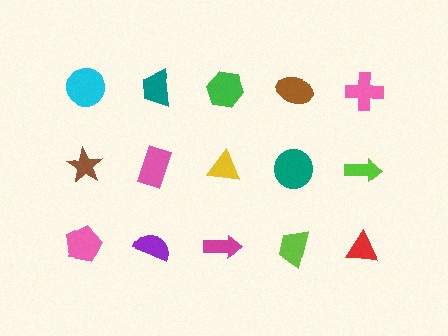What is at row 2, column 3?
A yellow triangle.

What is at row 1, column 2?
A teal trapezoid.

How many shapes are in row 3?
5 shapes.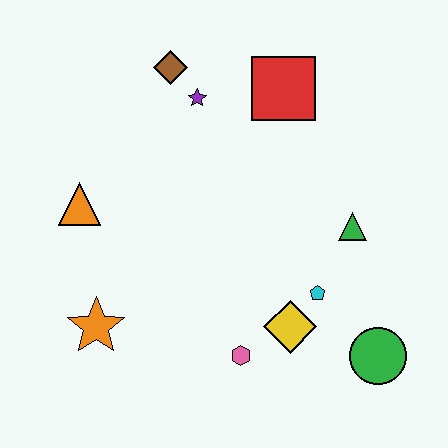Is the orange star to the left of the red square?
Yes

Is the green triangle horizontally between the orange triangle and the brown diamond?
No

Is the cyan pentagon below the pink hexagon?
No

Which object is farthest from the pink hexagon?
The brown diamond is farthest from the pink hexagon.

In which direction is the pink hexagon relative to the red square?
The pink hexagon is below the red square.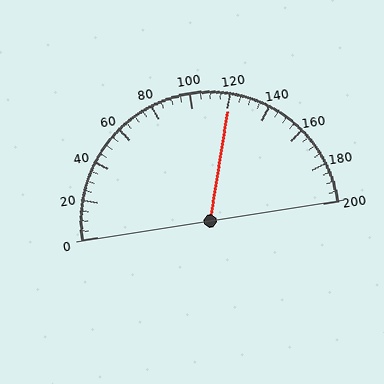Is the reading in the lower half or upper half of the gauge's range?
The reading is in the upper half of the range (0 to 200).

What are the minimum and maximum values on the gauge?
The gauge ranges from 0 to 200.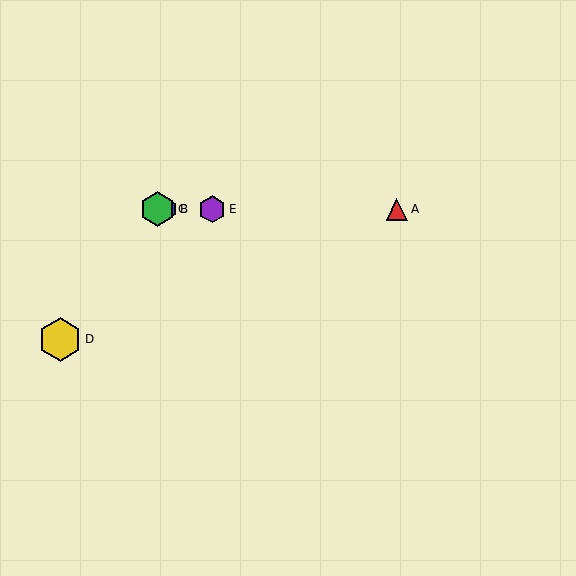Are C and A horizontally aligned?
Yes, both are at y≈209.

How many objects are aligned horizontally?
4 objects (A, B, C, E) are aligned horizontally.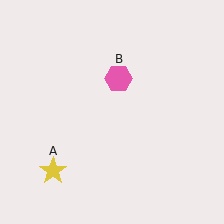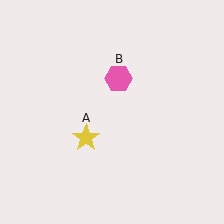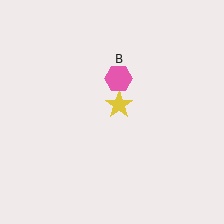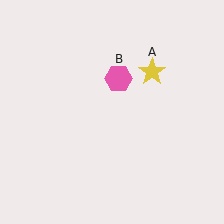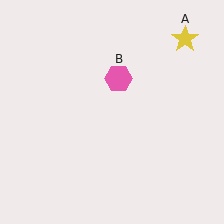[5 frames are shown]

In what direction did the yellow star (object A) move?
The yellow star (object A) moved up and to the right.